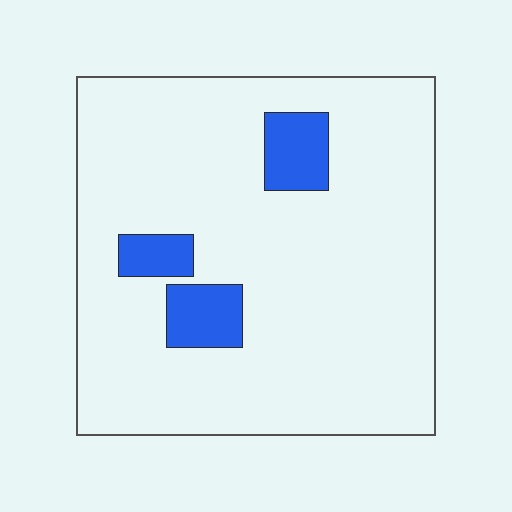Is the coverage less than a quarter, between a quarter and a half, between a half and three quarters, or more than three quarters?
Less than a quarter.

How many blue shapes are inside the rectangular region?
3.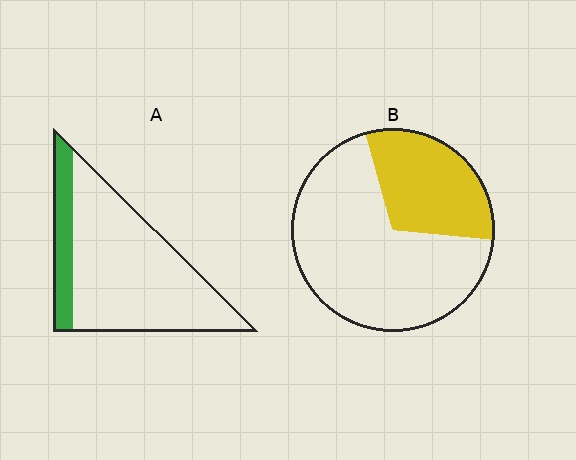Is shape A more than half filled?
No.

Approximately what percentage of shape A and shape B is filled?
A is approximately 20% and B is approximately 30%.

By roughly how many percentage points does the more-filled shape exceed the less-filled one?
By roughly 15 percentage points (B over A).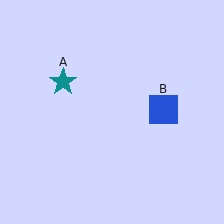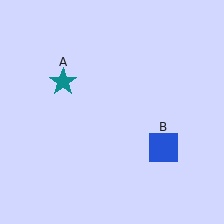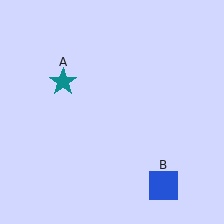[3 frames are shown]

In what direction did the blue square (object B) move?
The blue square (object B) moved down.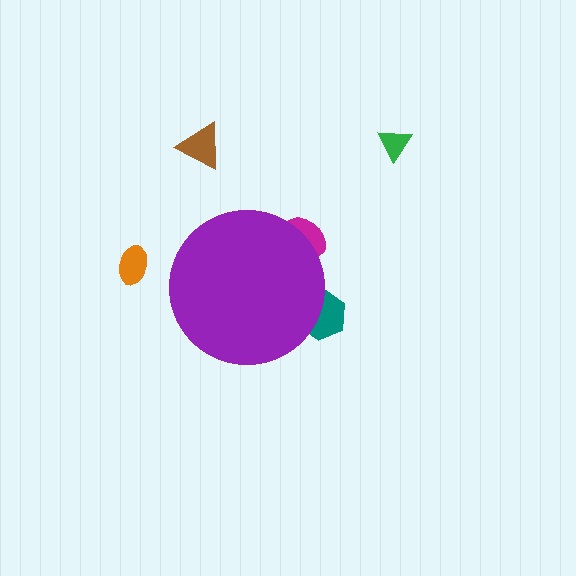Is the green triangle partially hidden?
No, the green triangle is fully visible.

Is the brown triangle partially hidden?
No, the brown triangle is fully visible.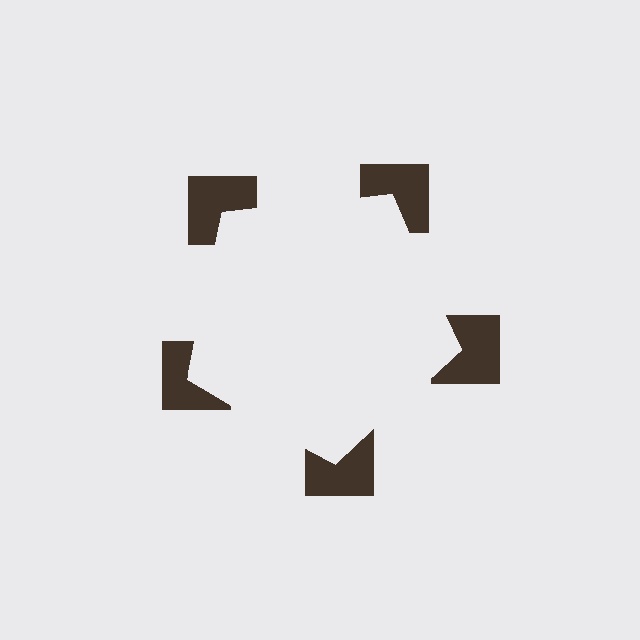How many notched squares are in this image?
There are 5 — one at each vertex of the illusory pentagon.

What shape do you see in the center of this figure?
An illusory pentagon — its edges are inferred from the aligned wedge cuts in the notched squares, not physically drawn.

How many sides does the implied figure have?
5 sides.